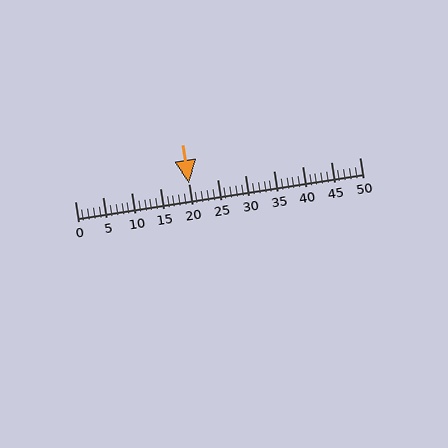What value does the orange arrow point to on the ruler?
The orange arrow points to approximately 20.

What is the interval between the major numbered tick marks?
The major tick marks are spaced 5 units apart.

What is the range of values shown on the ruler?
The ruler shows values from 0 to 50.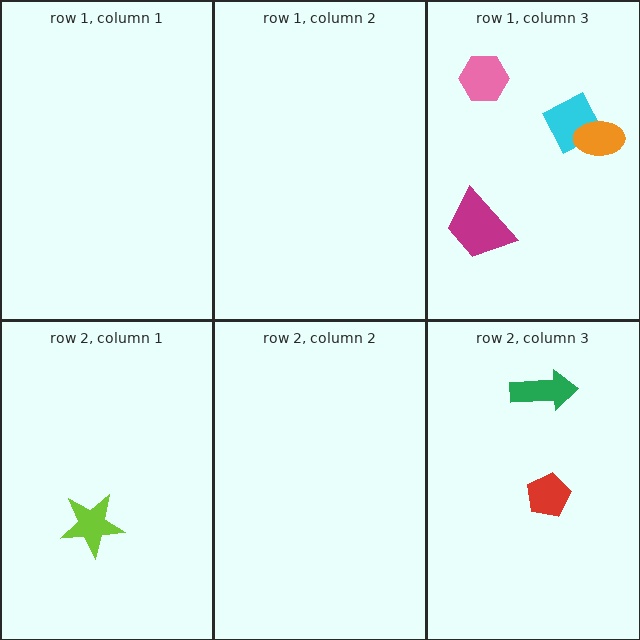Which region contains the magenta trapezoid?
The row 1, column 3 region.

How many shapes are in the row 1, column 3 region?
4.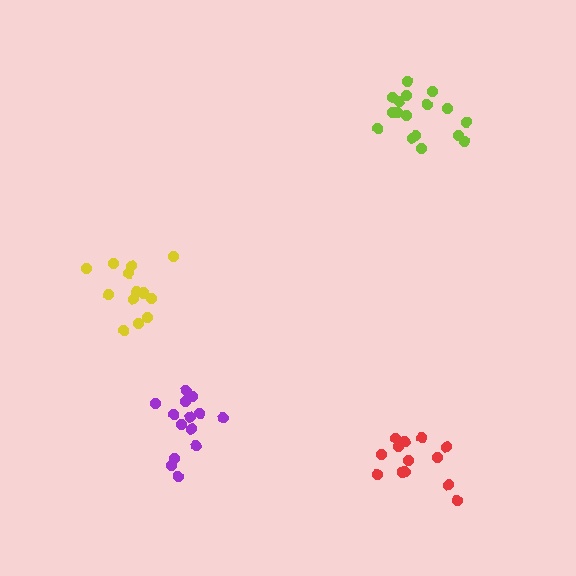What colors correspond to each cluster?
The clusters are colored: red, purple, lime, yellow.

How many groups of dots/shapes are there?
There are 4 groups.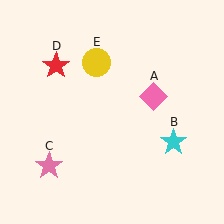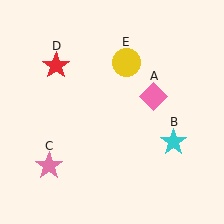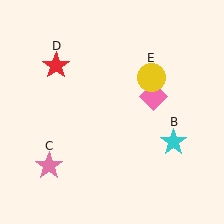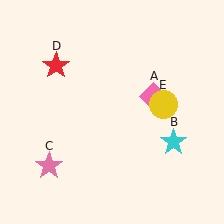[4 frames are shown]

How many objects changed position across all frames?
1 object changed position: yellow circle (object E).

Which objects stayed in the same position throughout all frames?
Pink diamond (object A) and cyan star (object B) and pink star (object C) and red star (object D) remained stationary.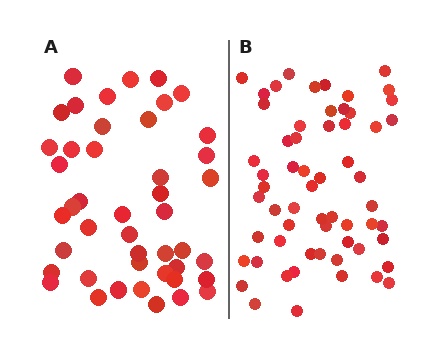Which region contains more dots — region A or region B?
Region B (the right region) has more dots.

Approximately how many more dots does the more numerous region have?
Region B has approximately 15 more dots than region A.